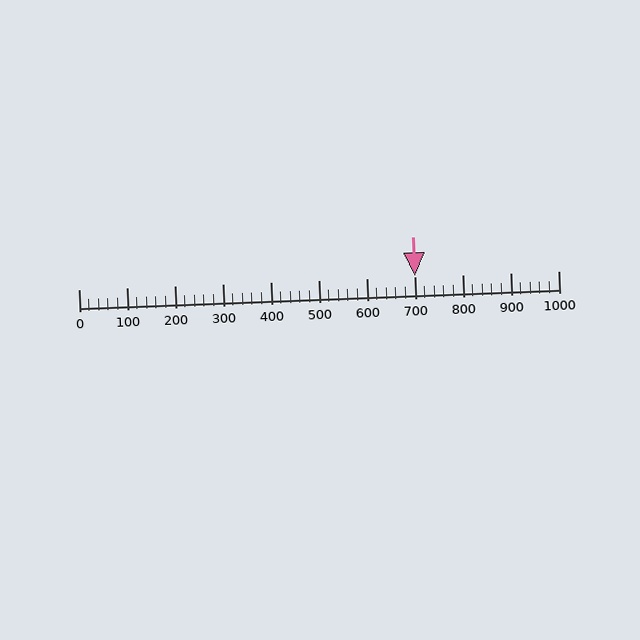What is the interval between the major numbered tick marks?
The major tick marks are spaced 100 units apart.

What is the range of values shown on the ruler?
The ruler shows values from 0 to 1000.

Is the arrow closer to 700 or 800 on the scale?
The arrow is closer to 700.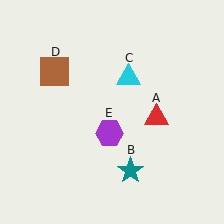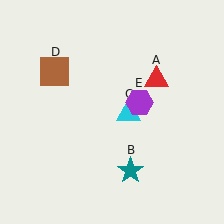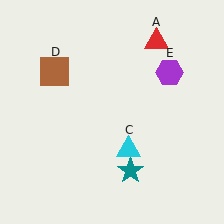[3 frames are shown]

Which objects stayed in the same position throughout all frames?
Teal star (object B) and brown square (object D) remained stationary.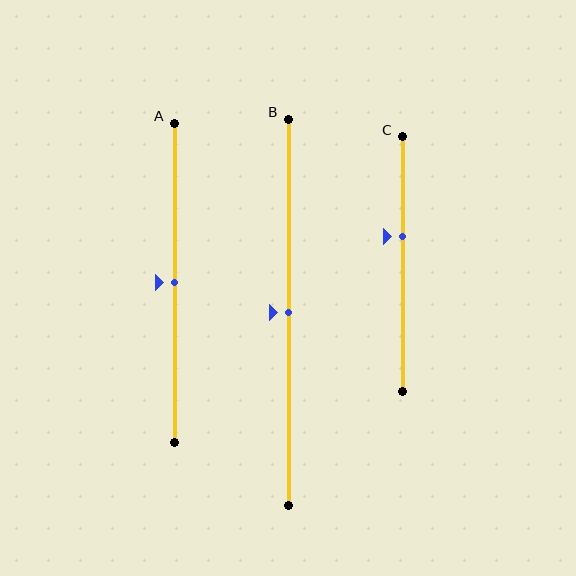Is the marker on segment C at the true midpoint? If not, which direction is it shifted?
No, the marker on segment C is shifted upward by about 11% of the segment length.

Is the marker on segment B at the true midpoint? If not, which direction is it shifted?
Yes, the marker on segment B is at the true midpoint.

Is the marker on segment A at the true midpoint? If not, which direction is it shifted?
Yes, the marker on segment A is at the true midpoint.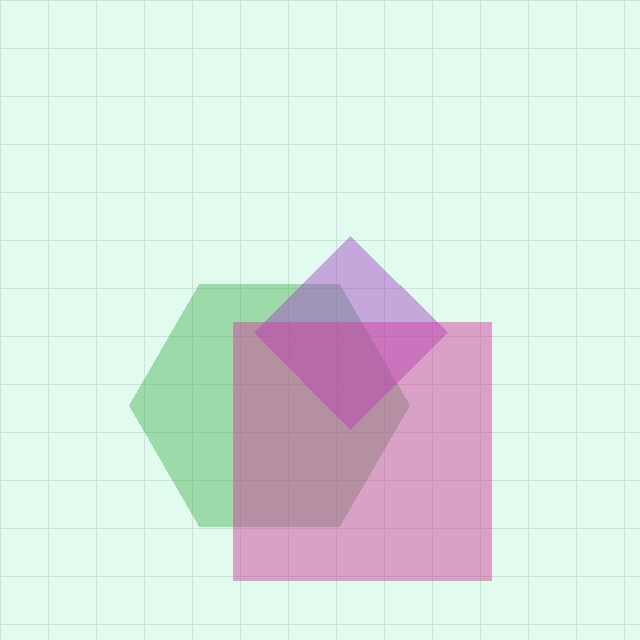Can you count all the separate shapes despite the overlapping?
Yes, there are 3 separate shapes.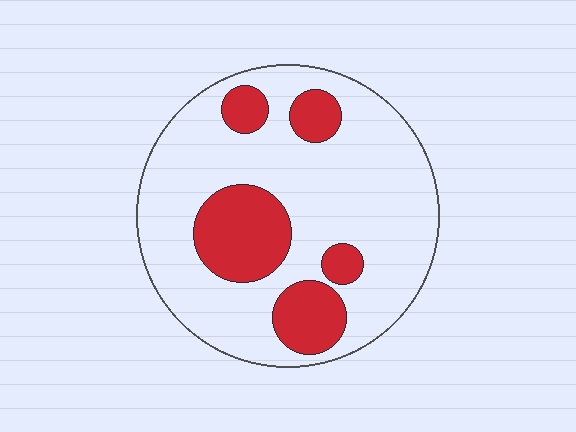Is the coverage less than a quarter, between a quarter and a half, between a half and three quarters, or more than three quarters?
Less than a quarter.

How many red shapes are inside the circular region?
5.